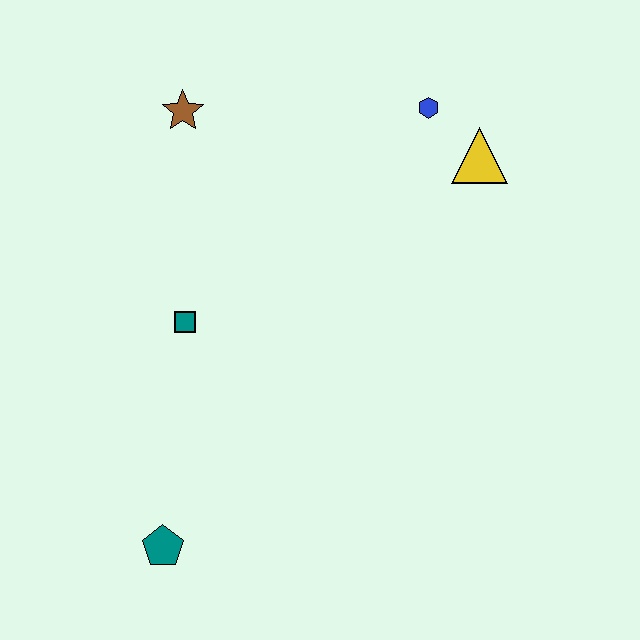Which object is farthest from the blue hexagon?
The teal pentagon is farthest from the blue hexagon.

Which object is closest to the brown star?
The teal square is closest to the brown star.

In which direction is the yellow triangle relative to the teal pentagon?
The yellow triangle is above the teal pentagon.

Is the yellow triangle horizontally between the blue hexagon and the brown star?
No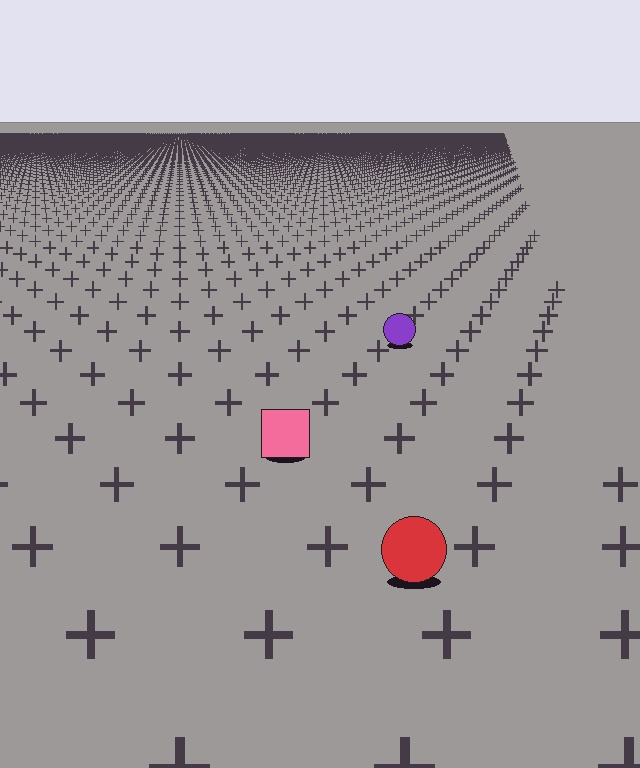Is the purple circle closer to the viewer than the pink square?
No. The pink square is closer — you can tell from the texture gradient: the ground texture is coarser near it.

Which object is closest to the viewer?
The red circle is closest. The texture marks near it are larger and more spread out.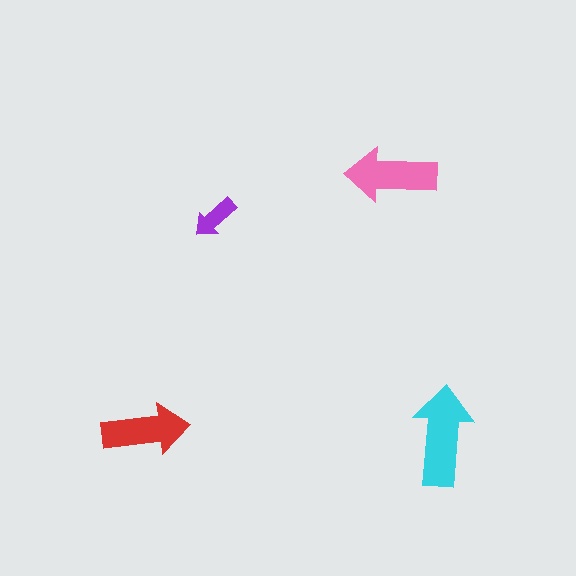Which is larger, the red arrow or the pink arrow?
The pink one.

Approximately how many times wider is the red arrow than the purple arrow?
About 2 times wider.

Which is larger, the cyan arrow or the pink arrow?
The cyan one.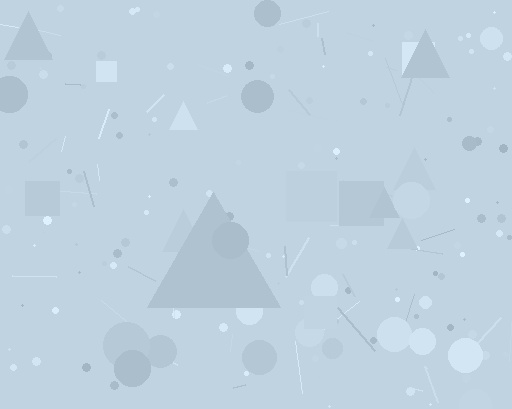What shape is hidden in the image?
A triangle is hidden in the image.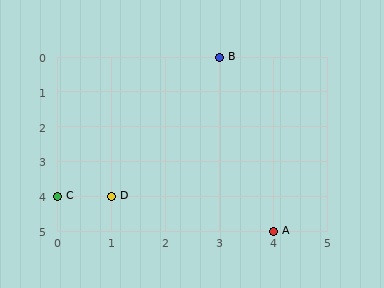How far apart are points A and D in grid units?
Points A and D are 3 columns and 1 row apart (about 3.2 grid units diagonally).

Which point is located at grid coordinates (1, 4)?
Point D is at (1, 4).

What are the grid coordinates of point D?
Point D is at grid coordinates (1, 4).